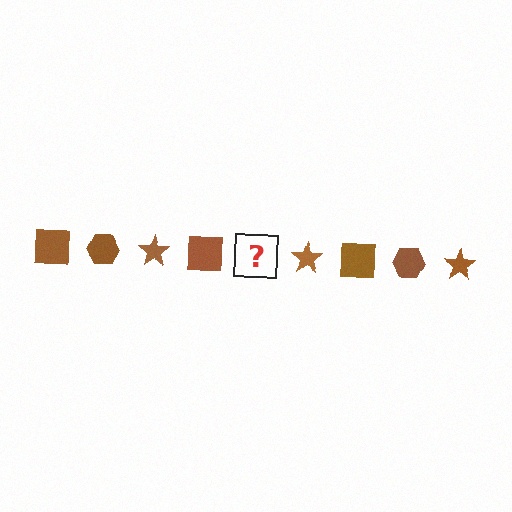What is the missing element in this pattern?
The missing element is a brown hexagon.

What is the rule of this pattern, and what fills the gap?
The rule is that the pattern cycles through square, hexagon, star shapes in brown. The gap should be filled with a brown hexagon.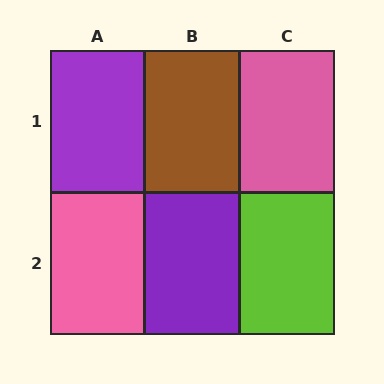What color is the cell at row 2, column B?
Purple.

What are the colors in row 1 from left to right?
Purple, brown, pink.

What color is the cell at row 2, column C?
Lime.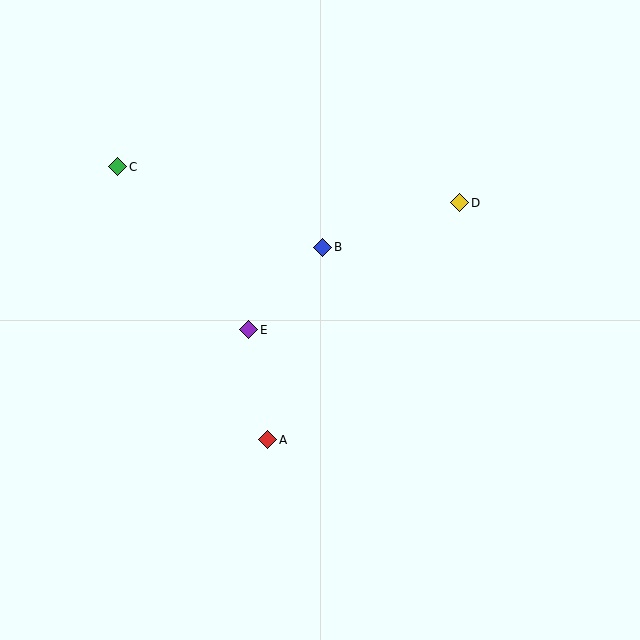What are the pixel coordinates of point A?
Point A is at (268, 440).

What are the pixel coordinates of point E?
Point E is at (249, 330).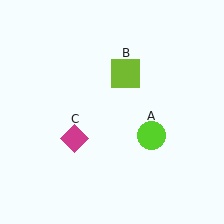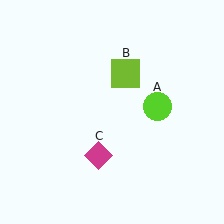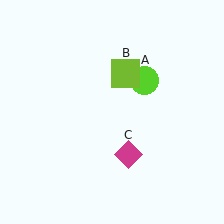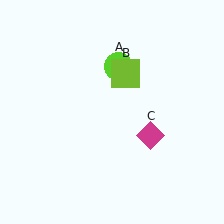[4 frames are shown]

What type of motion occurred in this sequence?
The lime circle (object A), magenta diamond (object C) rotated counterclockwise around the center of the scene.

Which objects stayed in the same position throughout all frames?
Lime square (object B) remained stationary.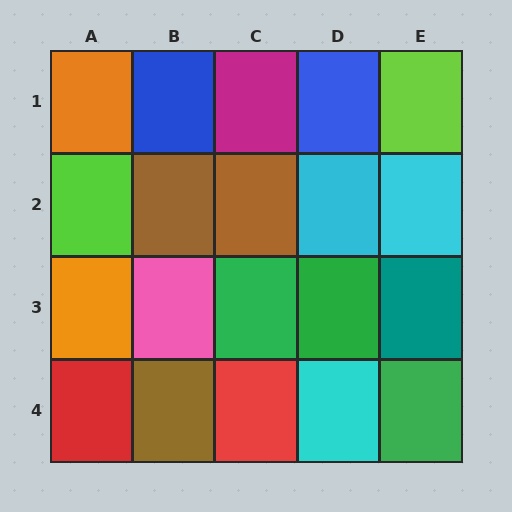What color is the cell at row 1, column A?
Orange.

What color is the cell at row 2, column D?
Cyan.